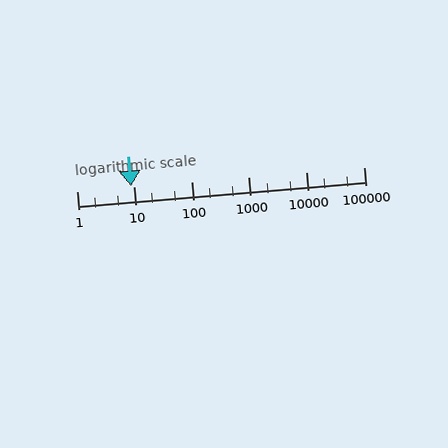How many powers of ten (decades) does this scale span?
The scale spans 5 decades, from 1 to 100000.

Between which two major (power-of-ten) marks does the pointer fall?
The pointer is between 1 and 10.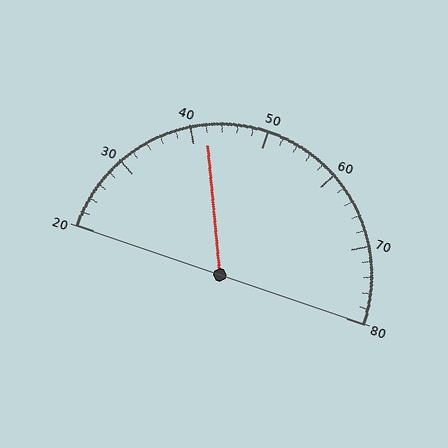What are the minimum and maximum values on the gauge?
The gauge ranges from 20 to 80.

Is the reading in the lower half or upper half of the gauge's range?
The reading is in the lower half of the range (20 to 80).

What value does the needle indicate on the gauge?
The needle indicates approximately 42.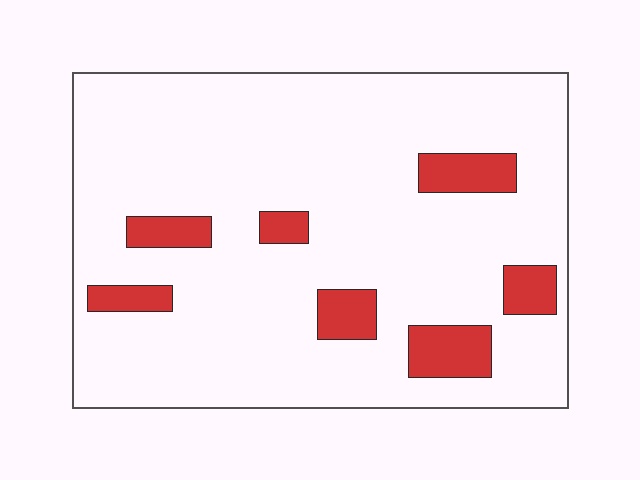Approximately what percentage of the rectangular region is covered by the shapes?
Approximately 10%.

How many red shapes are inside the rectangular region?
7.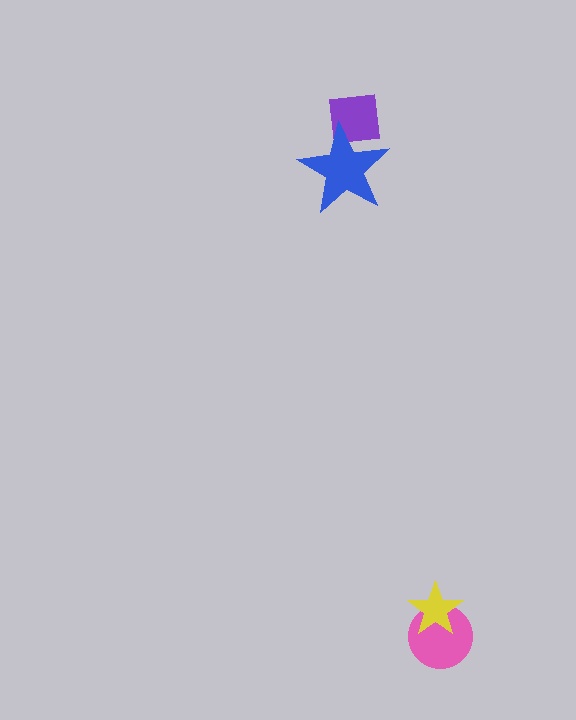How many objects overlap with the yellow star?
1 object overlaps with the yellow star.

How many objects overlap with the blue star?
1 object overlaps with the blue star.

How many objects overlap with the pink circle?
1 object overlaps with the pink circle.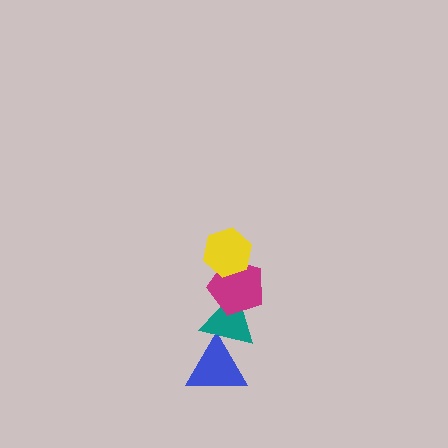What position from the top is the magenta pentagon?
The magenta pentagon is 2nd from the top.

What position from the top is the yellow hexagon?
The yellow hexagon is 1st from the top.